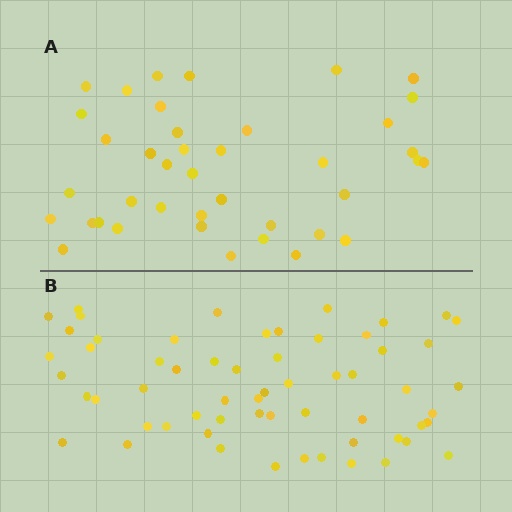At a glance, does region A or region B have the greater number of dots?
Region B (the bottom region) has more dots.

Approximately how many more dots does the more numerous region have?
Region B has approximately 20 more dots than region A.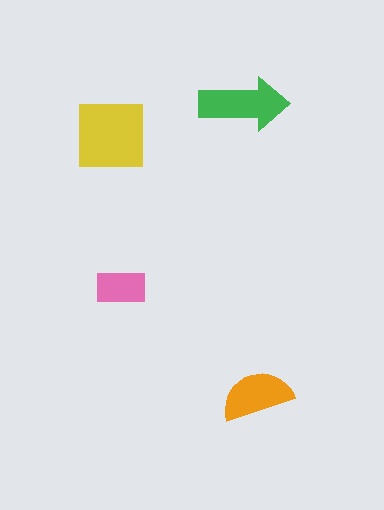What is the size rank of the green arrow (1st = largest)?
2nd.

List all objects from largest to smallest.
The yellow square, the green arrow, the orange semicircle, the pink rectangle.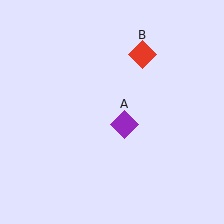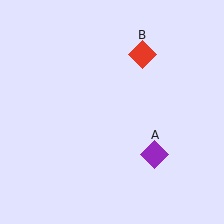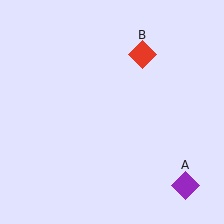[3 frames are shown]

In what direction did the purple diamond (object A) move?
The purple diamond (object A) moved down and to the right.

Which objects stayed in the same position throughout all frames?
Red diamond (object B) remained stationary.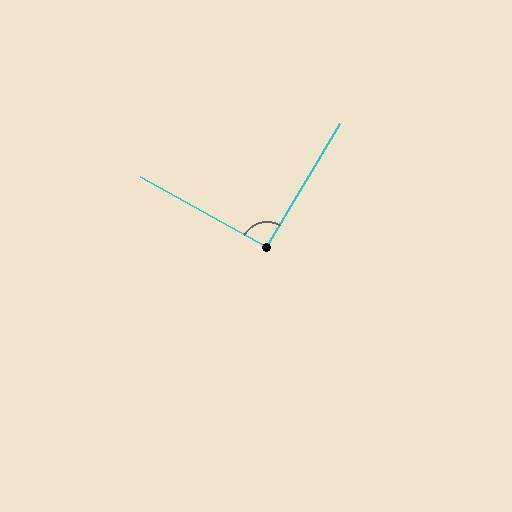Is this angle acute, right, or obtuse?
It is approximately a right angle.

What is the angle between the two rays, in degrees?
Approximately 92 degrees.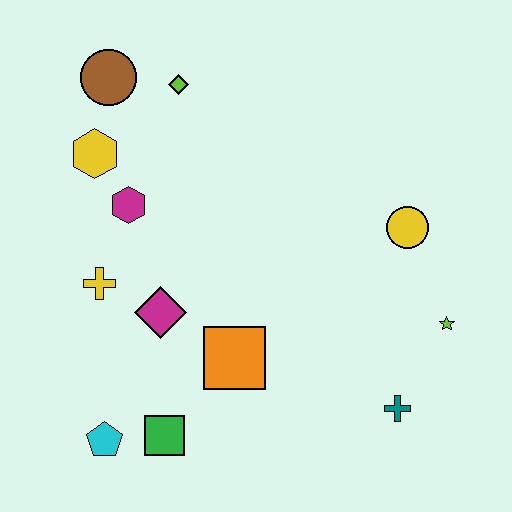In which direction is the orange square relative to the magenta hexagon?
The orange square is below the magenta hexagon.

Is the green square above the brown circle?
No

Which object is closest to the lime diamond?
The brown circle is closest to the lime diamond.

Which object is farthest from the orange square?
The brown circle is farthest from the orange square.